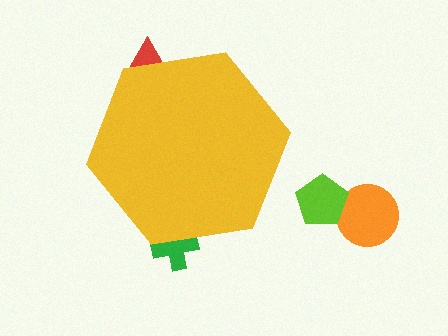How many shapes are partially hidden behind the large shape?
2 shapes are partially hidden.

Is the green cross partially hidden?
Yes, the green cross is partially hidden behind the yellow hexagon.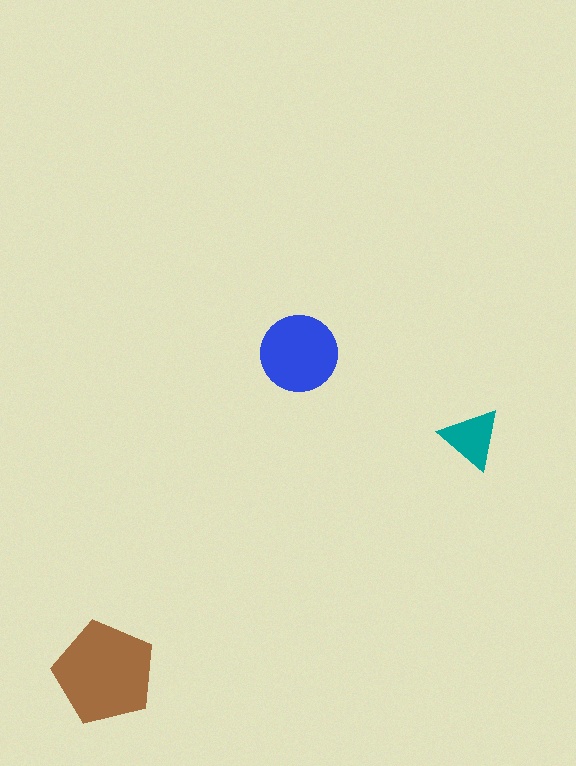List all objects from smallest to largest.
The teal triangle, the blue circle, the brown pentagon.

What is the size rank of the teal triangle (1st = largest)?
3rd.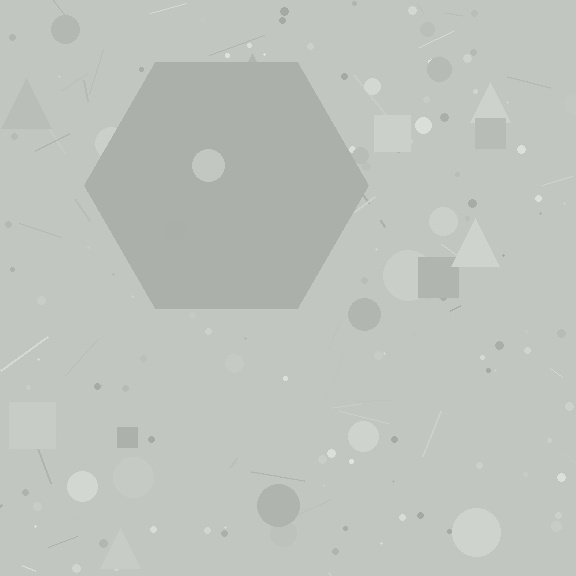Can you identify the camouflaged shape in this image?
The camouflaged shape is a hexagon.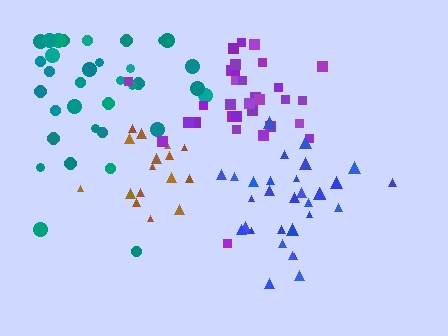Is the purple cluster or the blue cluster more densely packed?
Blue.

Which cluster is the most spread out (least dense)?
Teal.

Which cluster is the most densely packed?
Brown.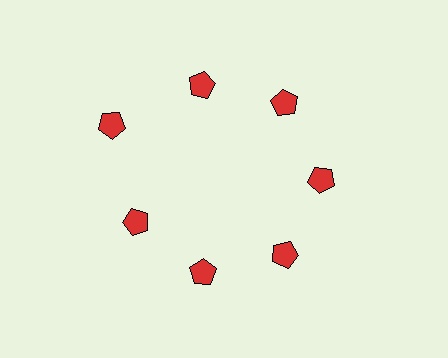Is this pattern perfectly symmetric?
No. The 7 red pentagons are arranged in a ring, but one element near the 10 o'clock position is pushed outward from the center, breaking the 7-fold rotational symmetry.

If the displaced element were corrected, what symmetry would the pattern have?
It would have 7-fold rotational symmetry — the pattern would map onto itself every 51 degrees.